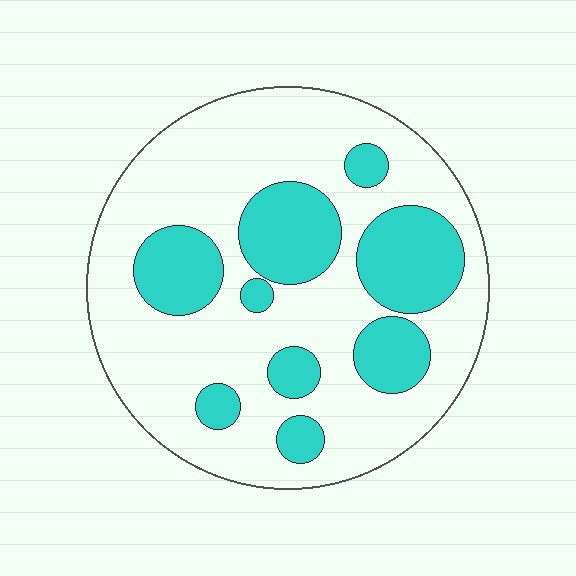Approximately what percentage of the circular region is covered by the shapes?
Approximately 30%.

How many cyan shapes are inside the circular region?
9.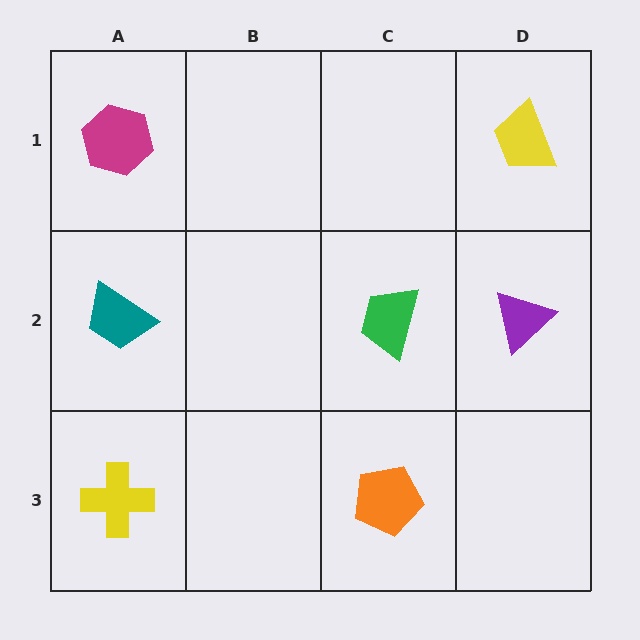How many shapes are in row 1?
2 shapes.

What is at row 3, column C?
An orange pentagon.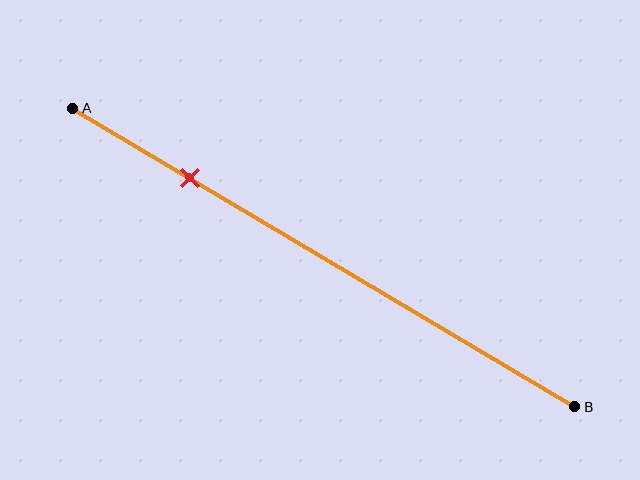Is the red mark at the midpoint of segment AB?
No, the mark is at about 25% from A, not at the 50% midpoint.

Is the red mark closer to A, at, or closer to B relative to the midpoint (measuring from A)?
The red mark is closer to point A than the midpoint of segment AB.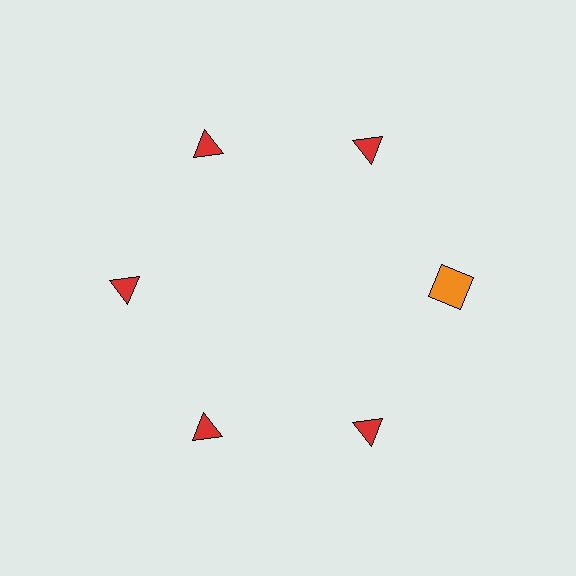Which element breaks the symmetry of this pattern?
The orange square at roughly the 3 o'clock position breaks the symmetry. All other shapes are red triangles.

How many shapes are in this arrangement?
There are 6 shapes arranged in a ring pattern.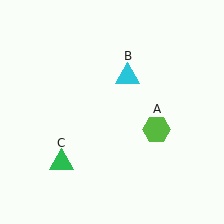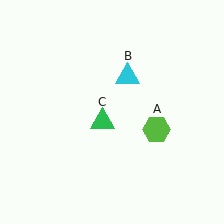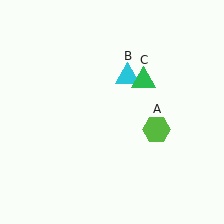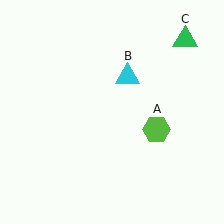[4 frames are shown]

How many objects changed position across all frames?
1 object changed position: green triangle (object C).